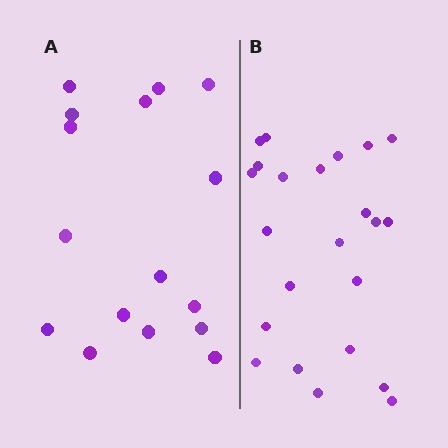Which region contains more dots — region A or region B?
Region B (the right region) has more dots.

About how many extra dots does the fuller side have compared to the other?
Region B has roughly 8 or so more dots than region A.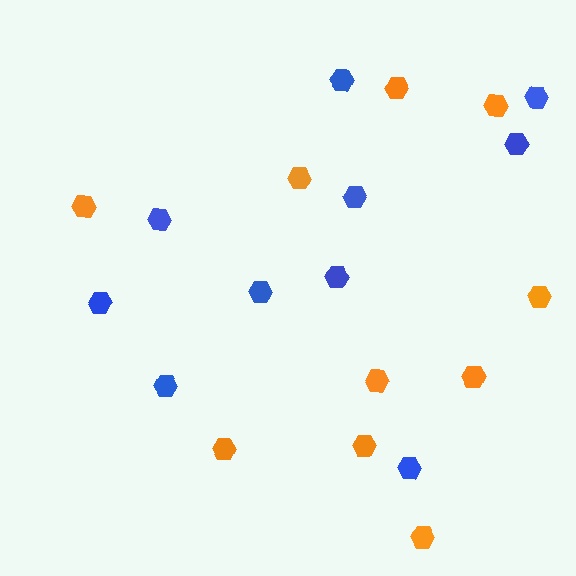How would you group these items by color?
There are 2 groups: one group of blue hexagons (10) and one group of orange hexagons (10).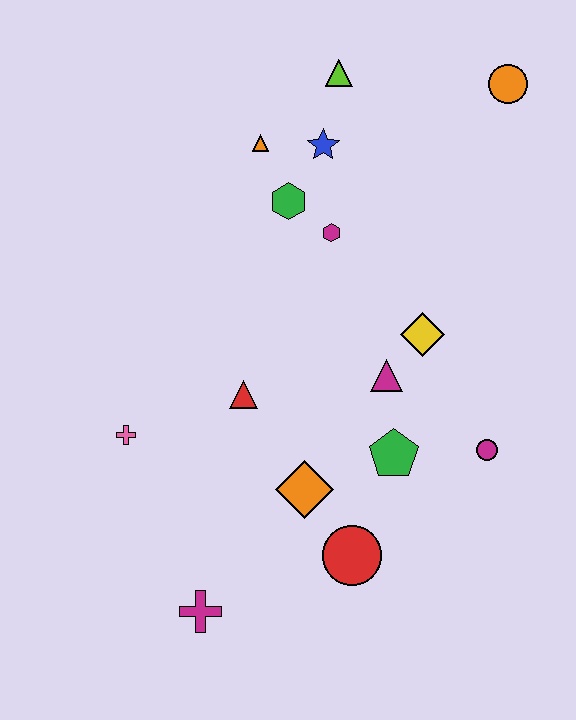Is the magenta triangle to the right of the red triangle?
Yes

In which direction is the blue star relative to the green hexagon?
The blue star is above the green hexagon.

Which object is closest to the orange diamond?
The red circle is closest to the orange diamond.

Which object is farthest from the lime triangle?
The magenta cross is farthest from the lime triangle.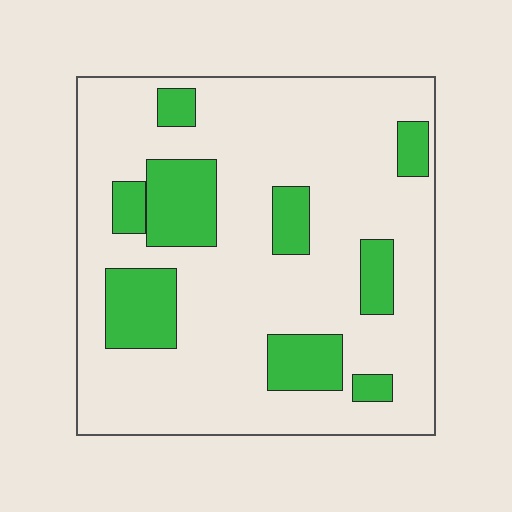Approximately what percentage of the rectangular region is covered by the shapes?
Approximately 20%.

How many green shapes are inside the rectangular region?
9.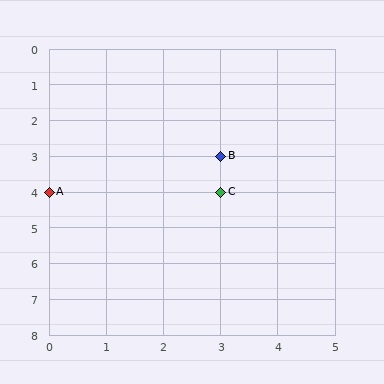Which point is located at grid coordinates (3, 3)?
Point B is at (3, 3).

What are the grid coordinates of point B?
Point B is at grid coordinates (3, 3).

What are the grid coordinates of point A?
Point A is at grid coordinates (0, 4).